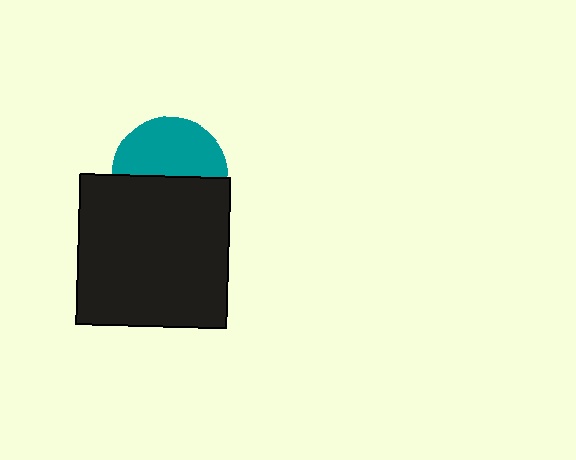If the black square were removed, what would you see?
You would see the complete teal circle.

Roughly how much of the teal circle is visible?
About half of it is visible (roughly 52%).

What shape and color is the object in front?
The object in front is a black square.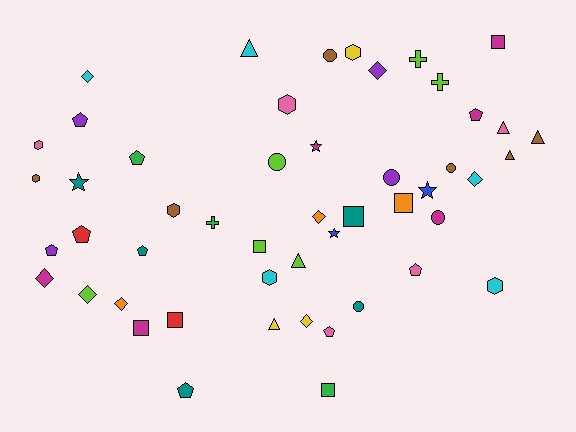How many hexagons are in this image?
There are 7 hexagons.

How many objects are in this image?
There are 50 objects.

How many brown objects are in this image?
There are 6 brown objects.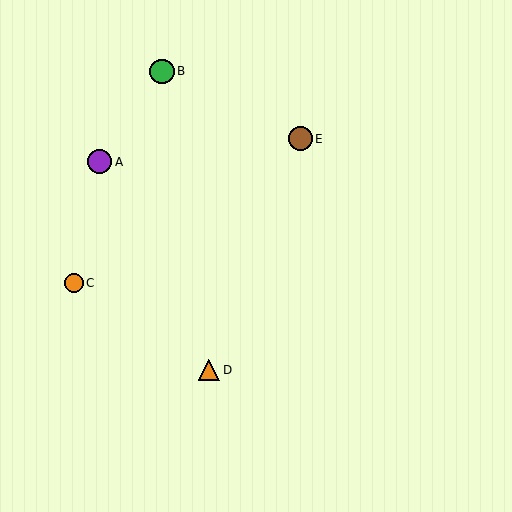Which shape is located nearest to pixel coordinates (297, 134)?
The brown circle (labeled E) at (300, 139) is nearest to that location.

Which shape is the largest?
The purple circle (labeled A) is the largest.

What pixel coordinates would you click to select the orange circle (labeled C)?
Click at (74, 283) to select the orange circle C.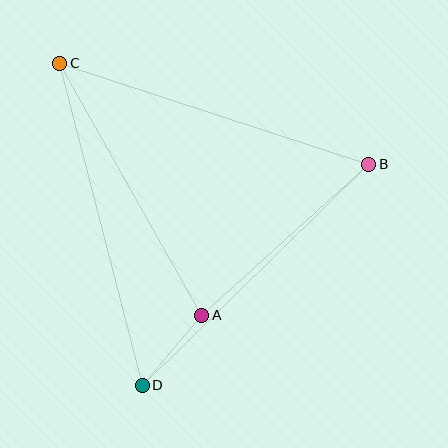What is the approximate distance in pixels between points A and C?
The distance between A and C is approximately 289 pixels.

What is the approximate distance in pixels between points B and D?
The distance between B and D is approximately 317 pixels.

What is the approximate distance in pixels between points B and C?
The distance between B and C is approximately 325 pixels.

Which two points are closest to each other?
Points A and D are closest to each other.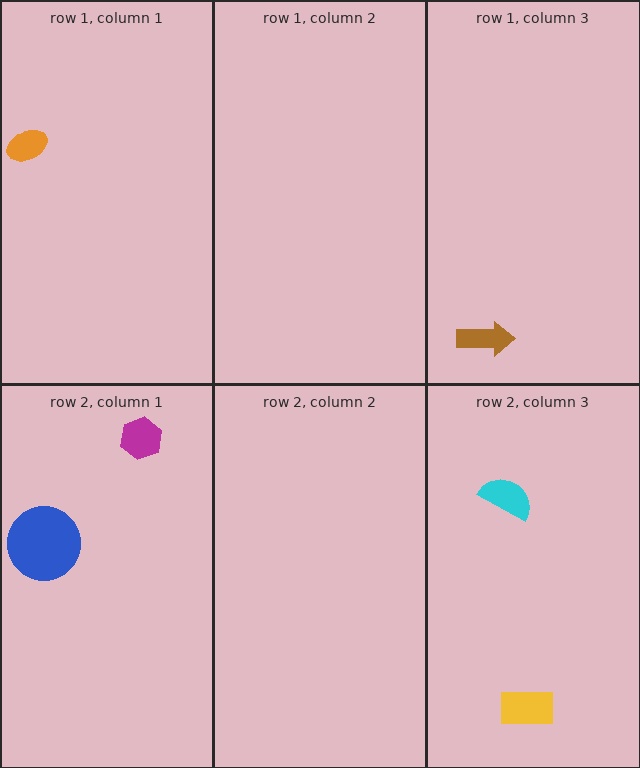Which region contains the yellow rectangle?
The row 2, column 3 region.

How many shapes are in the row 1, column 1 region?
1.